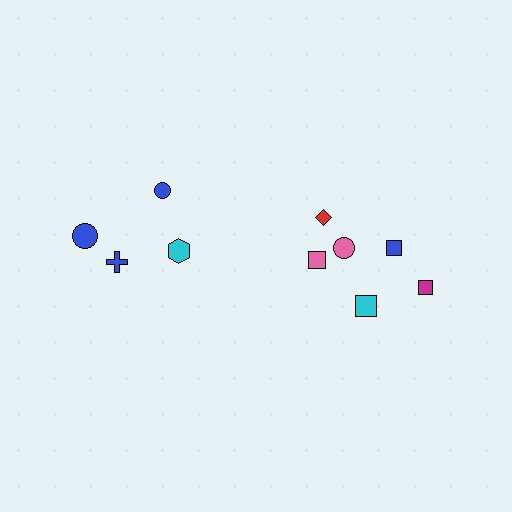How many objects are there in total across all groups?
There are 10 objects.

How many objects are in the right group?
There are 6 objects.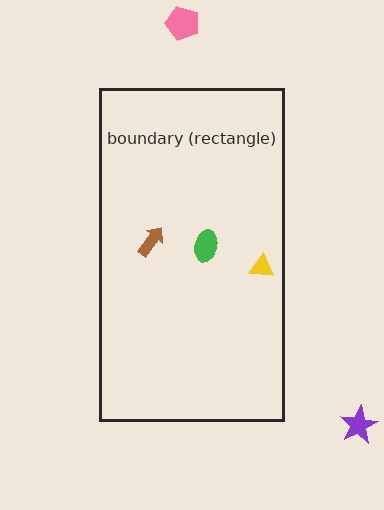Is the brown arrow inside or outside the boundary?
Inside.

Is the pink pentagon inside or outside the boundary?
Outside.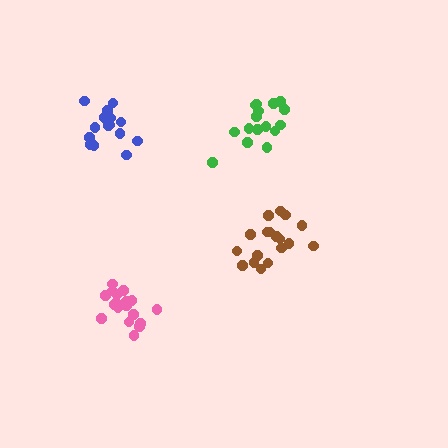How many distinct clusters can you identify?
There are 4 distinct clusters.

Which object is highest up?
The blue cluster is topmost.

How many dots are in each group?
Group 1: 15 dots, Group 2: 18 dots, Group 3: 18 dots, Group 4: 16 dots (67 total).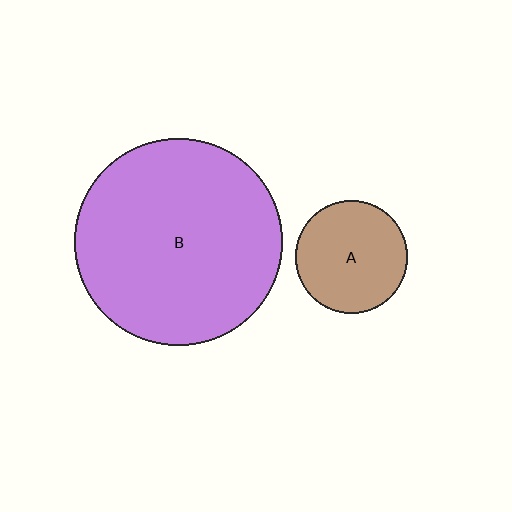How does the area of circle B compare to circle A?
Approximately 3.4 times.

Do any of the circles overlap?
No, none of the circles overlap.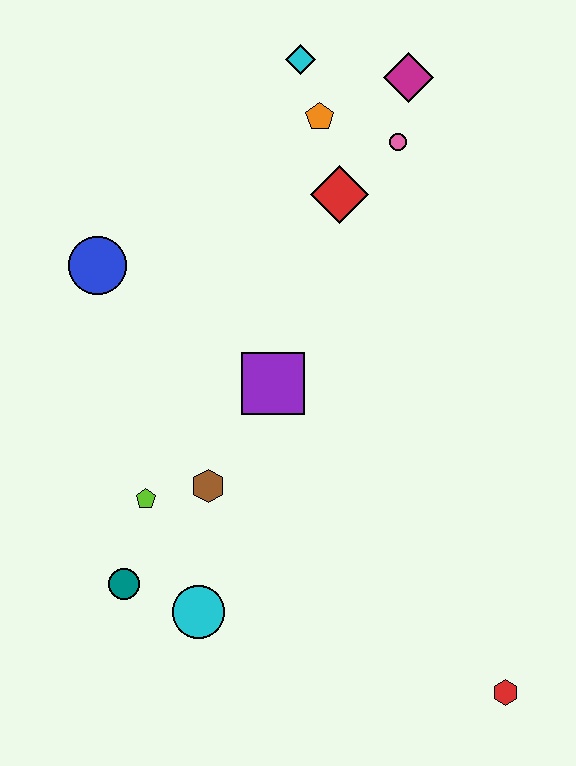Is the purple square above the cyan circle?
Yes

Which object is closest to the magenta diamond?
The pink circle is closest to the magenta diamond.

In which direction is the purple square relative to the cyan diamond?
The purple square is below the cyan diamond.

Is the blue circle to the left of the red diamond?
Yes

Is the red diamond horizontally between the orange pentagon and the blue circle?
No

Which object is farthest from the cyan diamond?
The red hexagon is farthest from the cyan diamond.